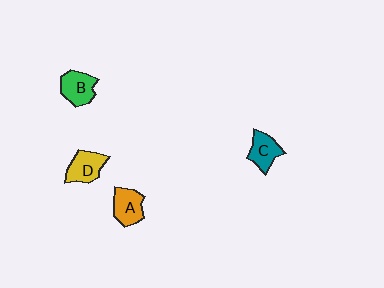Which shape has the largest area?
Shape D (yellow).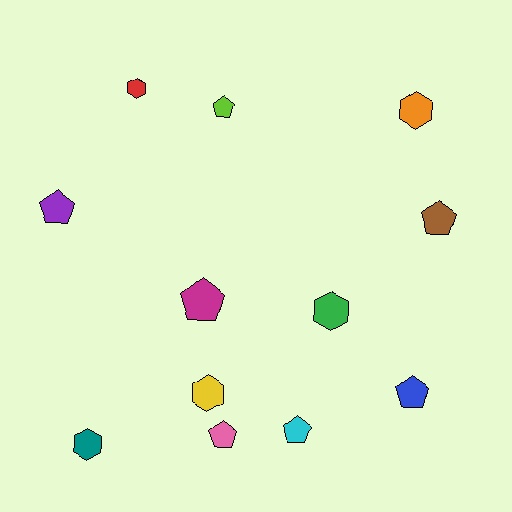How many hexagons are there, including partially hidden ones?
There are 5 hexagons.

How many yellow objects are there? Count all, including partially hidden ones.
There is 1 yellow object.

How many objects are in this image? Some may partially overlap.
There are 12 objects.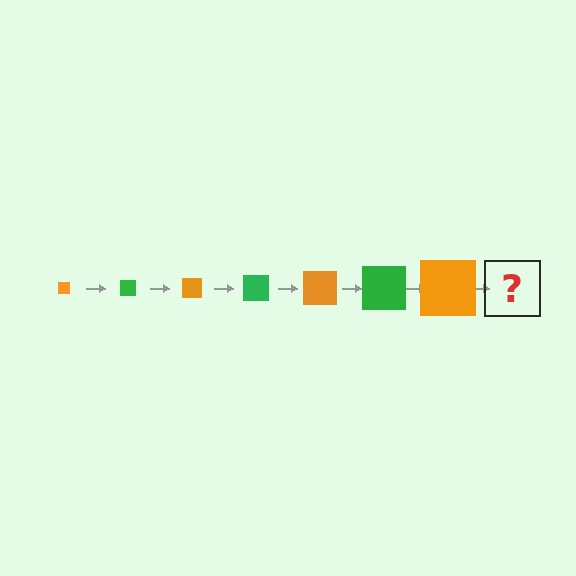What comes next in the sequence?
The next element should be a green square, larger than the previous one.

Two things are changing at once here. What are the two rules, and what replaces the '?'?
The two rules are that the square grows larger each step and the color cycles through orange and green. The '?' should be a green square, larger than the previous one.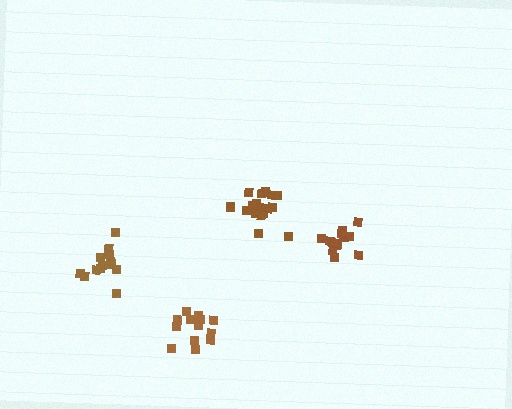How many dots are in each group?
Group 1: 13 dots, Group 2: 19 dots, Group 3: 13 dots, Group 4: 14 dots (59 total).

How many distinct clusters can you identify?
There are 4 distinct clusters.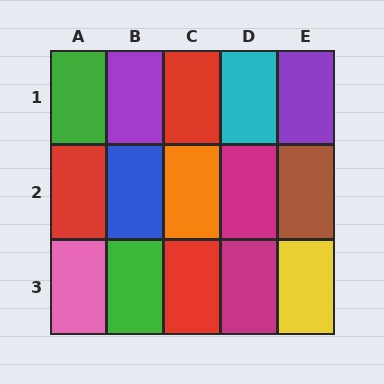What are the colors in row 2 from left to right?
Red, blue, orange, magenta, brown.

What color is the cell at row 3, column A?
Pink.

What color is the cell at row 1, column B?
Purple.